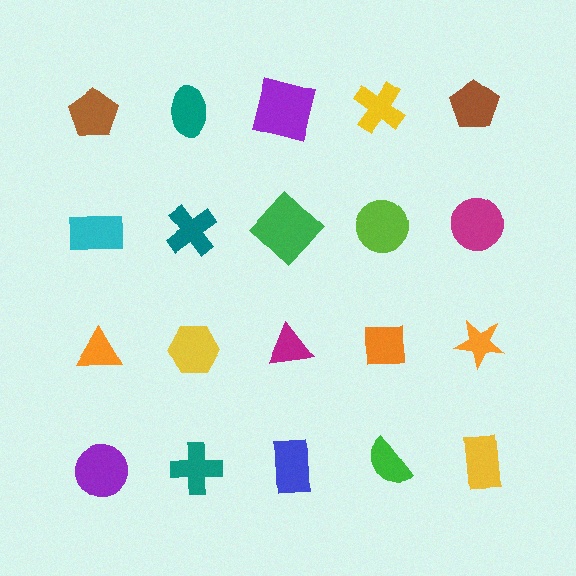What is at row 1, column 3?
A purple square.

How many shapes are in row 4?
5 shapes.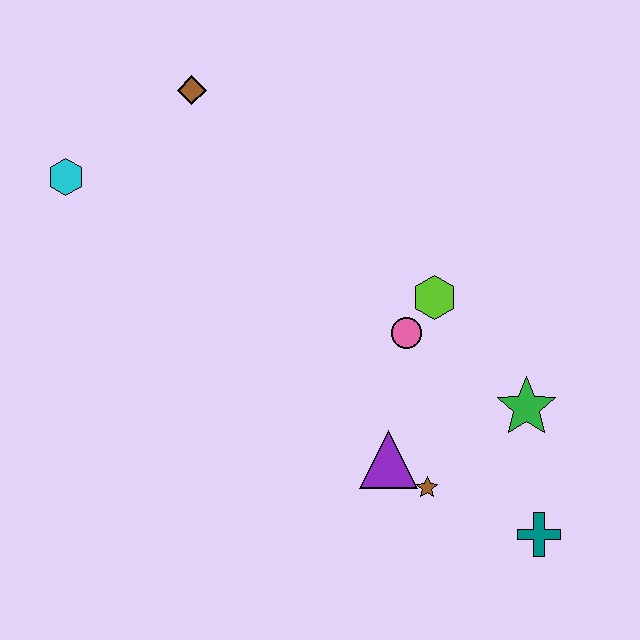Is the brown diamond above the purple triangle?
Yes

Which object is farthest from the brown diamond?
The teal cross is farthest from the brown diamond.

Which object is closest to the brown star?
The purple triangle is closest to the brown star.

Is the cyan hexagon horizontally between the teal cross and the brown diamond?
No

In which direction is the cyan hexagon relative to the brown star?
The cyan hexagon is to the left of the brown star.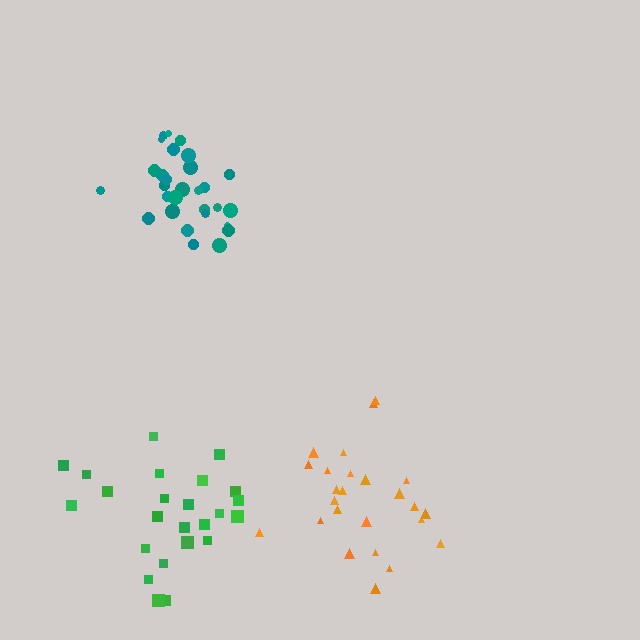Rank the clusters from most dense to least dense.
teal, orange, green.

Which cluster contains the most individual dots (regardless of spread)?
Teal (29).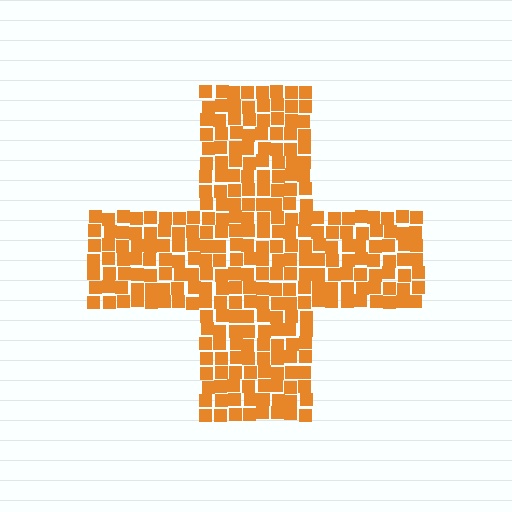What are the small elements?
The small elements are squares.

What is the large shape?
The large shape is a cross.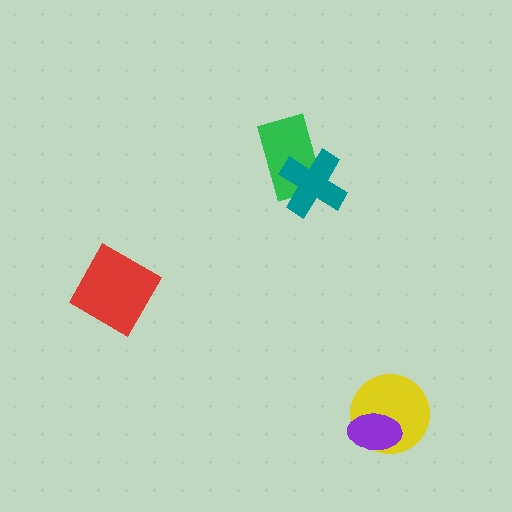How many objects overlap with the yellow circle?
1 object overlaps with the yellow circle.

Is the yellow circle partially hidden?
Yes, it is partially covered by another shape.